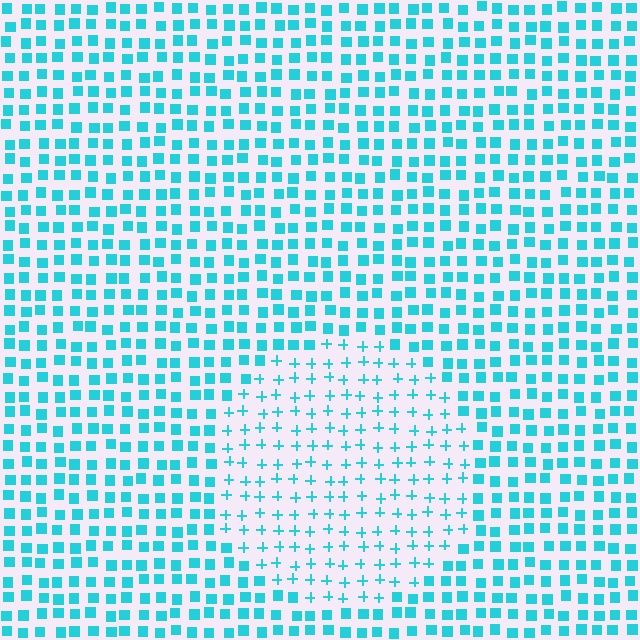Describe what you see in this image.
The image is filled with small cyan elements arranged in a uniform grid. A circle-shaped region contains plus signs, while the surrounding area contains squares. The boundary is defined purely by the change in element shape.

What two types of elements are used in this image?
The image uses plus signs inside the circle region and squares outside it.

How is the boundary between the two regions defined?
The boundary is defined by a change in element shape: plus signs inside vs. squares outside. All elements share the same color and spacing.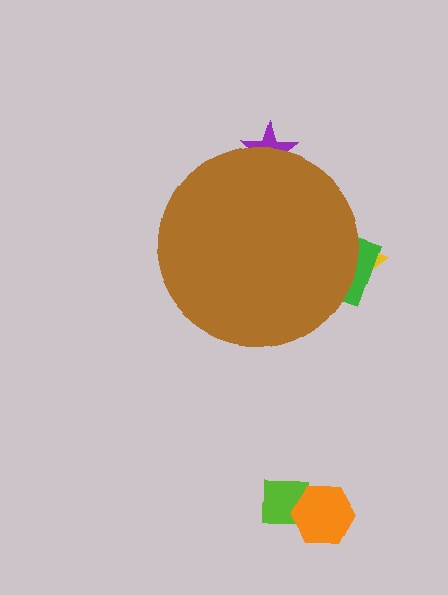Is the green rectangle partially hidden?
Yes, the green rectangle is partially hidden behind the brown circle.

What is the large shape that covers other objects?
A brown circle.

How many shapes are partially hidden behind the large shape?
3 shapes are partially hidden.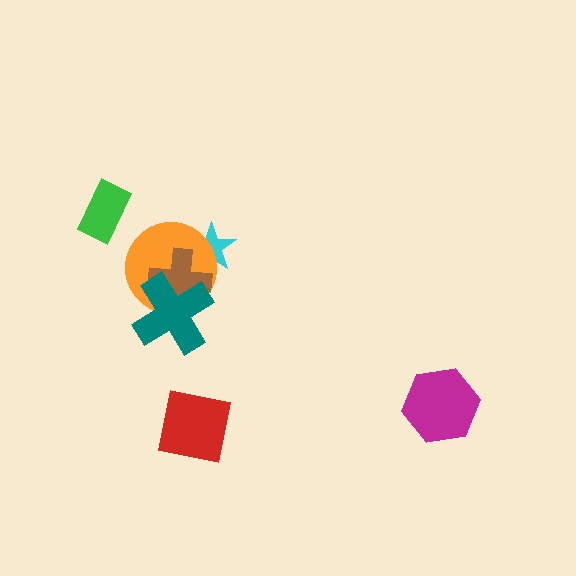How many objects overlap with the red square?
0 objects overlap with the red square.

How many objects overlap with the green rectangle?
0 objects overlap with the green rectangle.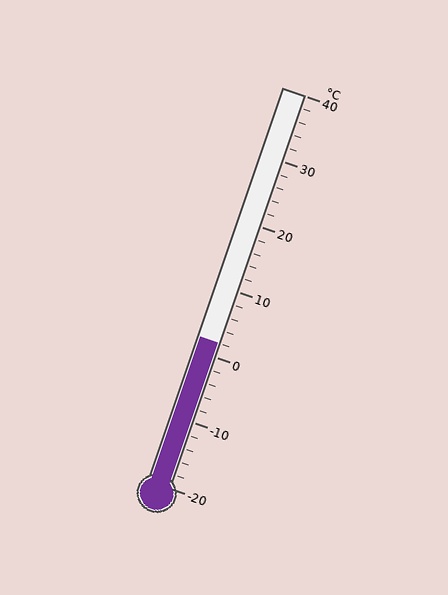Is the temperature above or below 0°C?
The temperature is above 0°C.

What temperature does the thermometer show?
The thermometer shows approximately 2°C.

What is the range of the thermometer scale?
The thermometer scale ranges from -20°C to 40°C.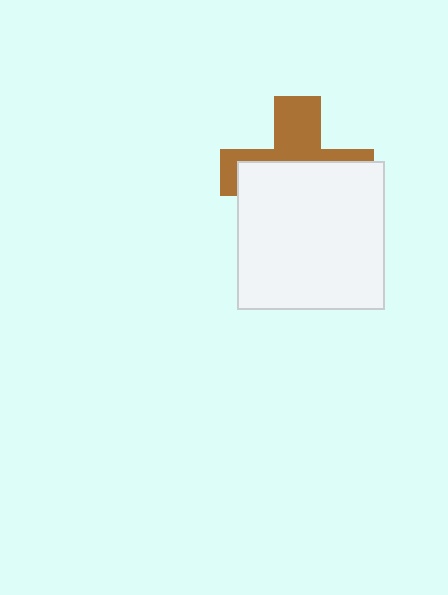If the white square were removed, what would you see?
You would see the complete brown cross.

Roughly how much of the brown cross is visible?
A small part of it is visible (roughly 41%).